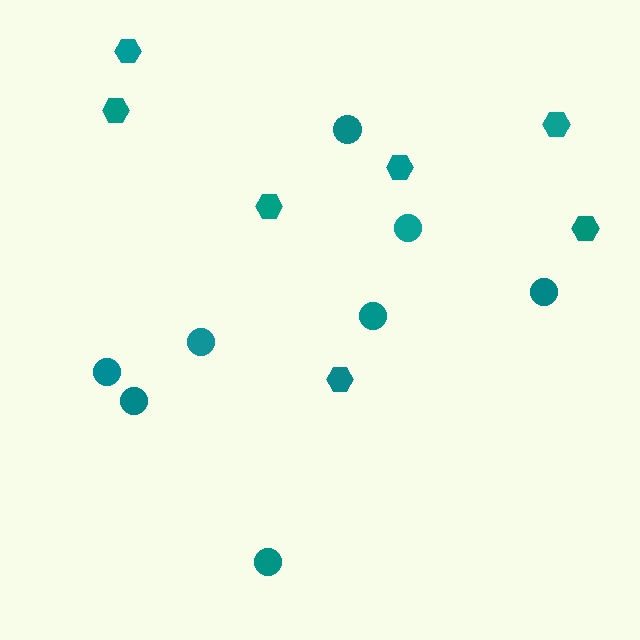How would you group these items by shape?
There are 2 groups: one group of circles (8) and one group of hexagons (7).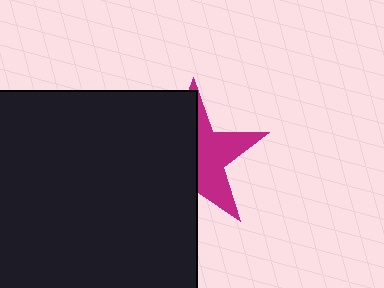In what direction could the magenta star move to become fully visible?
The magenta star could move right. That would shift it out from behind the black rectangle entirely.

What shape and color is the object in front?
The object in front is a black rectangle.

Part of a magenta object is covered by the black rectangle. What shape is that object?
It is a star.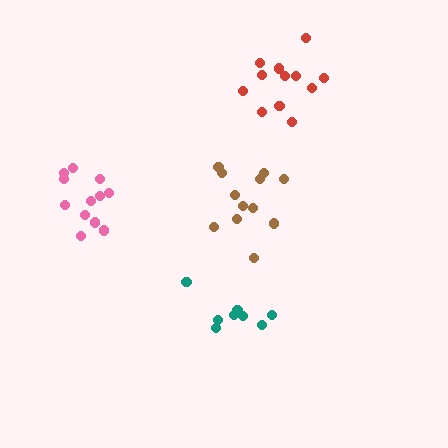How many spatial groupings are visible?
There are 4 spatial groupings.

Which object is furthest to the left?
The pink cluster is leftmost.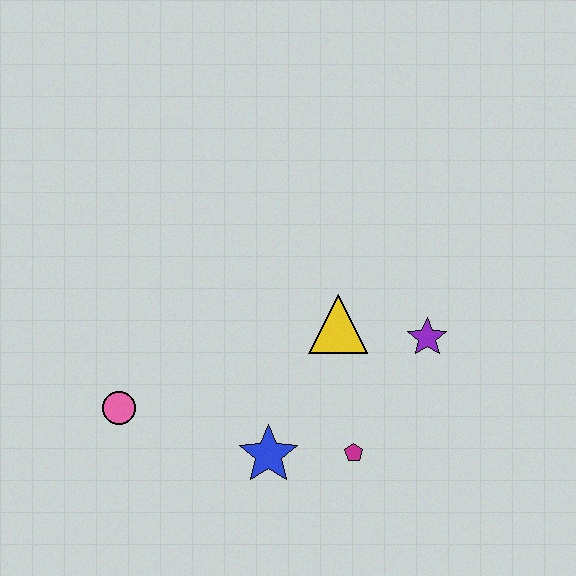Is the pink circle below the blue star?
No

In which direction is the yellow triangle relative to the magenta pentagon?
The yellow triangle is above the magenta pentagon.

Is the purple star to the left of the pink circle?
No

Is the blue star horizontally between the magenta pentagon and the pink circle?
Yes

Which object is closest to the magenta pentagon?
The blue star is closest to the magenta pentagon.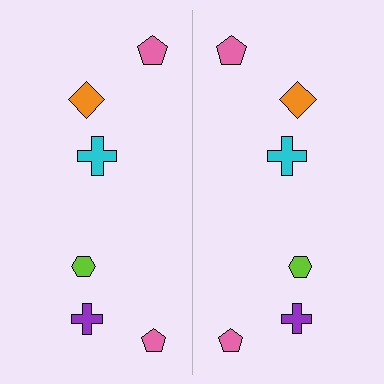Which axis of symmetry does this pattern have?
The pattern has a vertical axis of symmetry running through the center of the image.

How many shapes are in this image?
There are 12 shapes in this image.